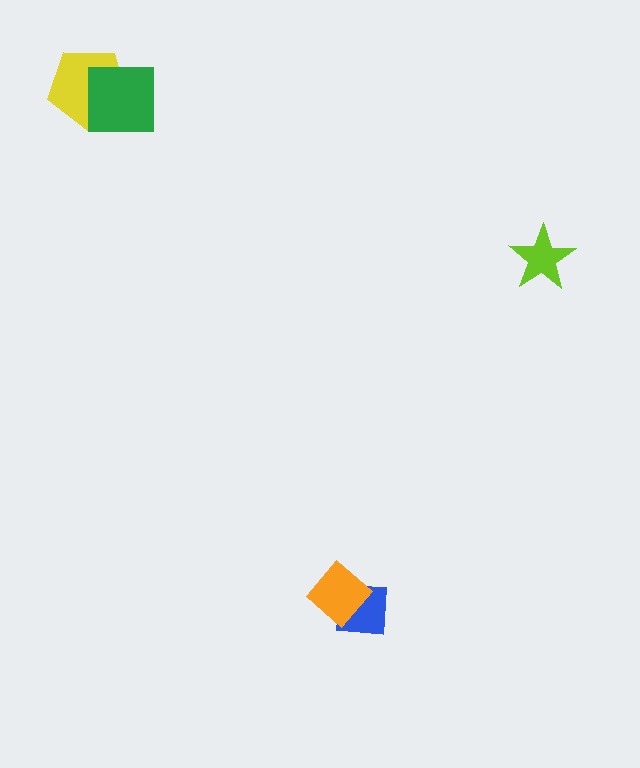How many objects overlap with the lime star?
0 objects overlap with the lime star.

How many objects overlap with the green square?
1 object overlaps with the green square.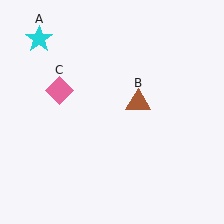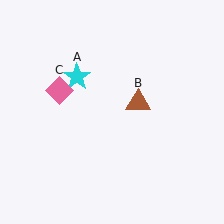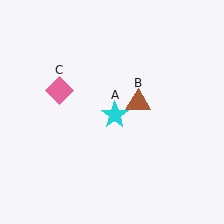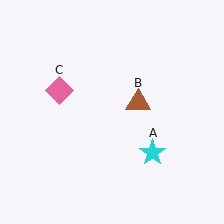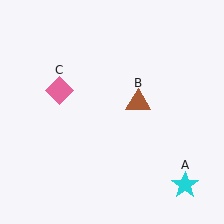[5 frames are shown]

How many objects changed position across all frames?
1 object changed position: cyan star (object A).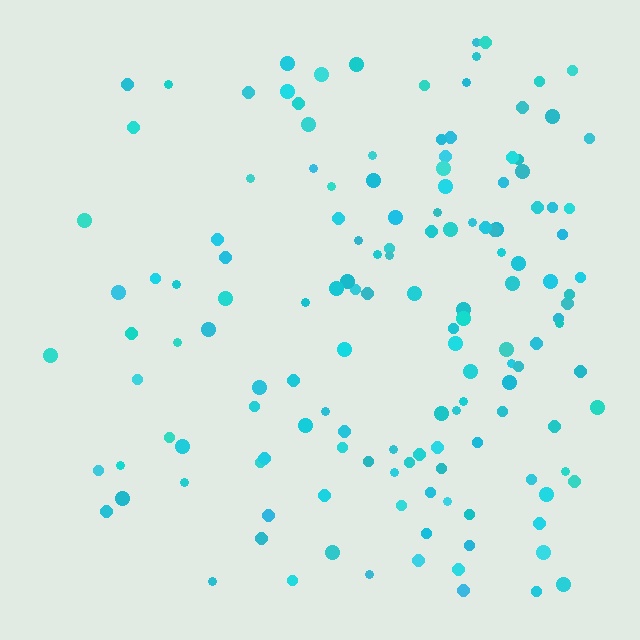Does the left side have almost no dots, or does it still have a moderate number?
Still a moderate number, just noticeably fewer than the right.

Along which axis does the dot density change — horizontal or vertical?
Horizontal.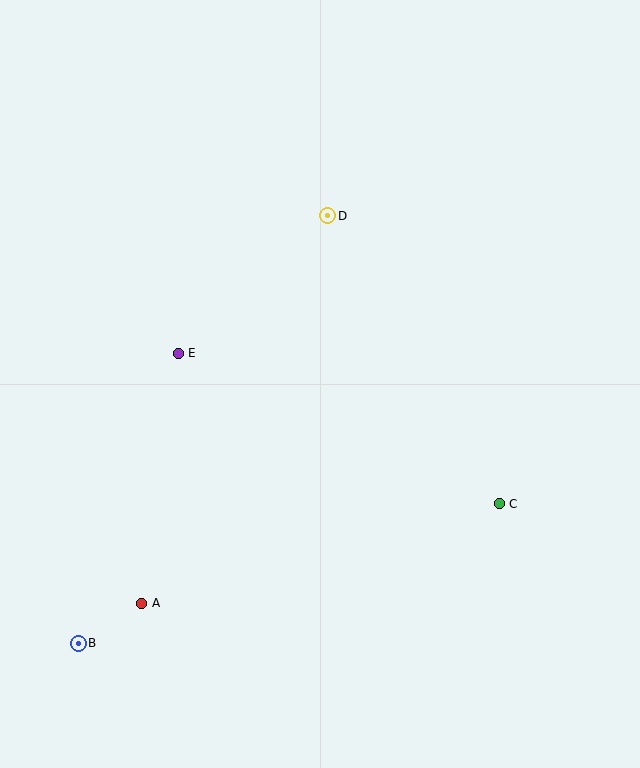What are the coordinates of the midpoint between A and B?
The midpoint between A and B is at (110, 623).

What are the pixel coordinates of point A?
Point A is at (142, 603).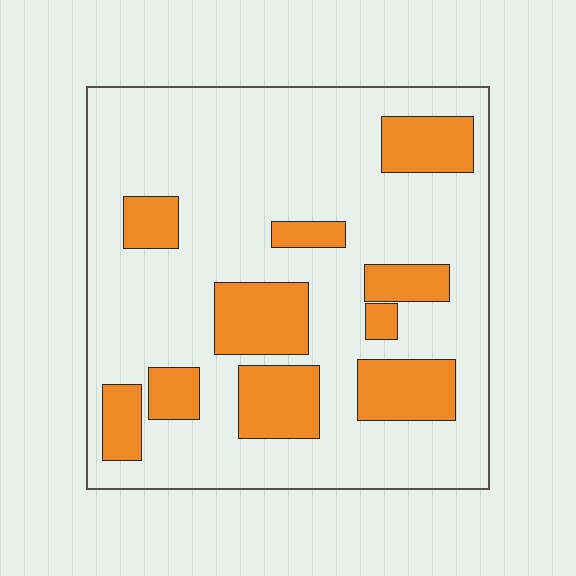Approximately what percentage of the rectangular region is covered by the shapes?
Approximately 25%.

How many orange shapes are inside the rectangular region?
10.